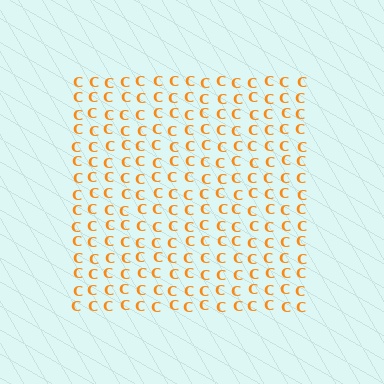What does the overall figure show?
The overall figure shows a square.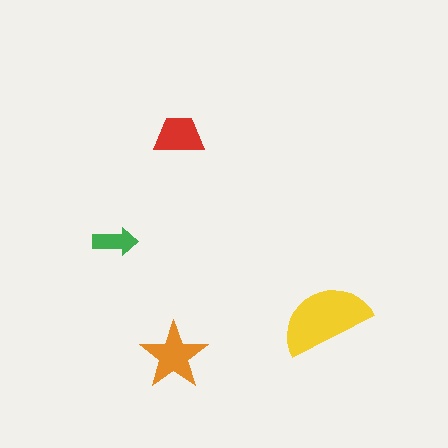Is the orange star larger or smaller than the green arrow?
Larger.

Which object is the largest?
The yellow semicircle.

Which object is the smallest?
The green arrow.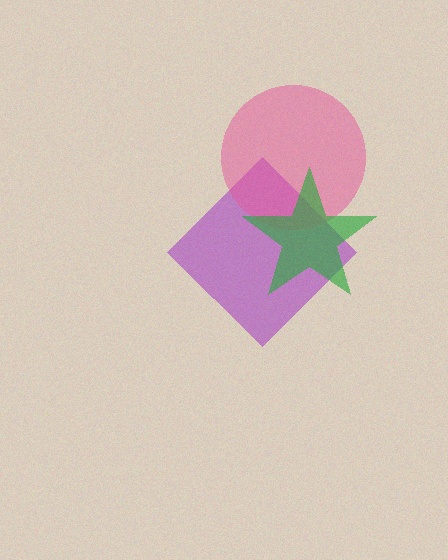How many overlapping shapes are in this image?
There are 3 overlapping shapes in the image.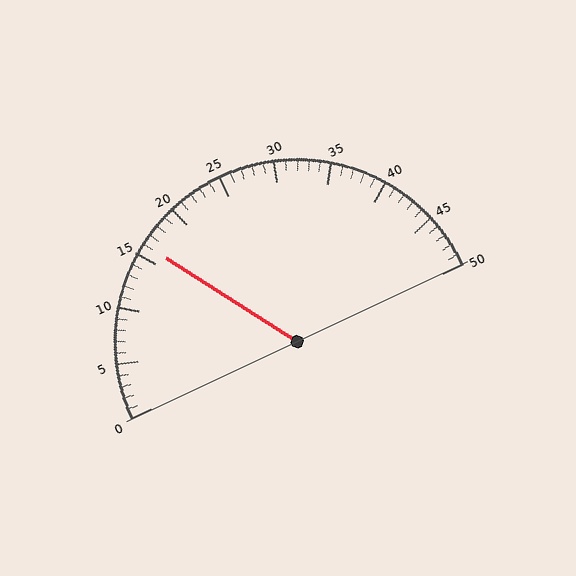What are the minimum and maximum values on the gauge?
The gauge ranges from 0 to 50.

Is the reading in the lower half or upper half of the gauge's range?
The reading is in the lower half of the range (0 to 50).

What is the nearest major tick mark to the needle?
The nearest major tick mark is 15.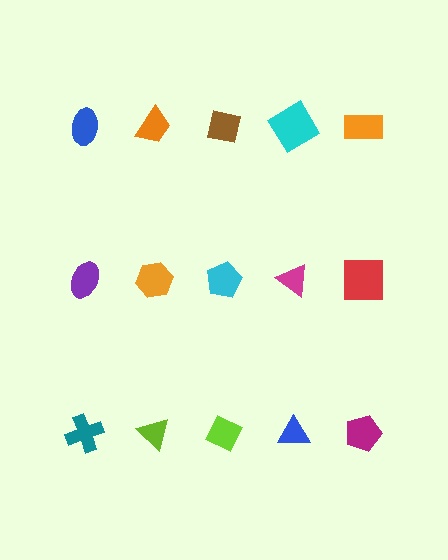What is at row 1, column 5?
An orange rectangle.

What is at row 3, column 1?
A teal cross.